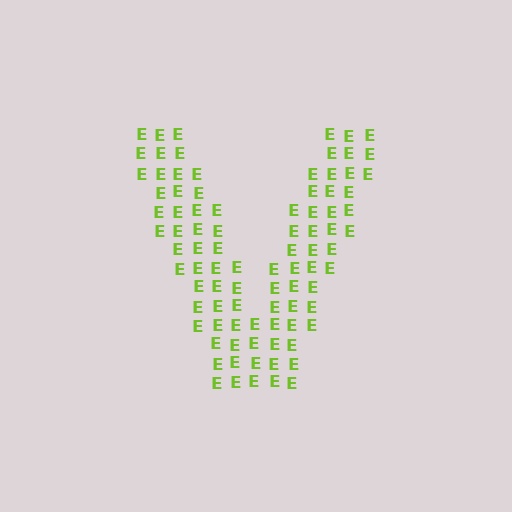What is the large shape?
The large shape is the letter V.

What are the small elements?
The small elements are letter E's.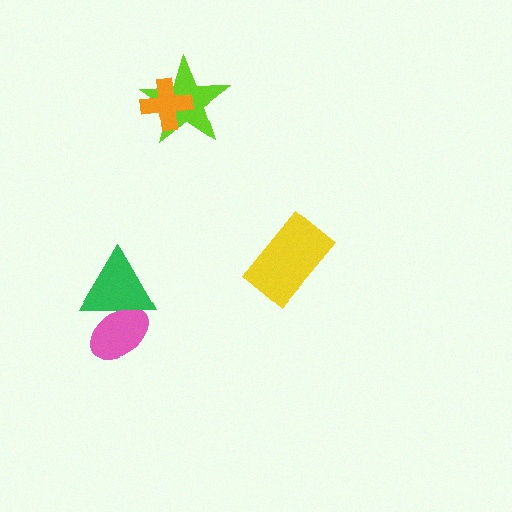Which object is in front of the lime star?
The orange cross is in front of the lime star.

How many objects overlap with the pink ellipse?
1 object overlaps with the pink ellipse.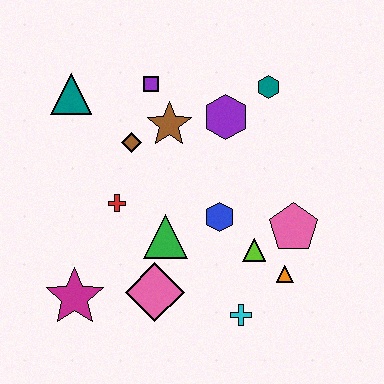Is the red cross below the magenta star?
No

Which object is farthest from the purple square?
The cyan cross is farthest from the purple square.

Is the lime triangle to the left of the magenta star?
No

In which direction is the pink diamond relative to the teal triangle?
The pink diamond is below the teal triangle.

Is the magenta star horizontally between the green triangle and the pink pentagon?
No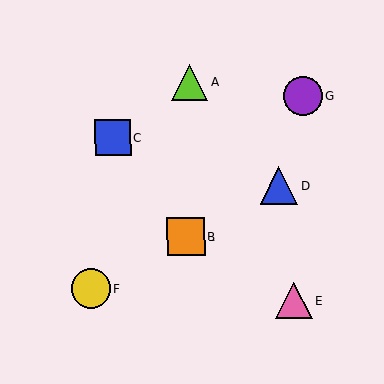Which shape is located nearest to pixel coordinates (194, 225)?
The orange square (labeled B) at (186, 237) is nearest to that location.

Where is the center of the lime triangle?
The center of the lime triangle is at (190, 83).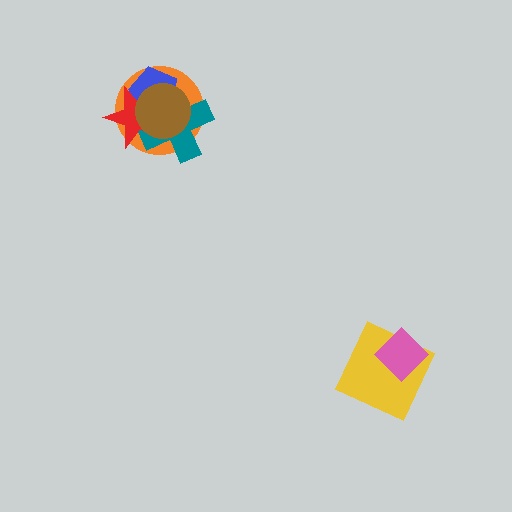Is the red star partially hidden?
Yes, it is partially covered by another shape.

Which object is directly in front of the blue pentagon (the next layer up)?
The red star is directly in front of the blue pentagon.